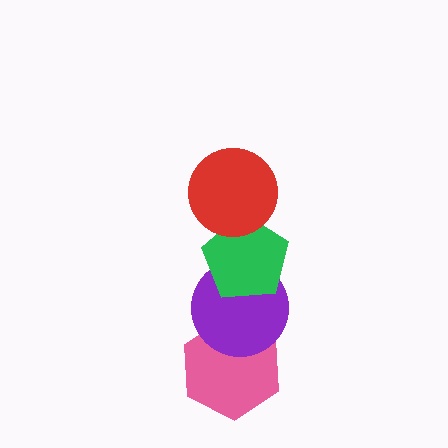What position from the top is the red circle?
The red circle is 1st from the top.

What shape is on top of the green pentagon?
The red circle is on top of the green pentagon.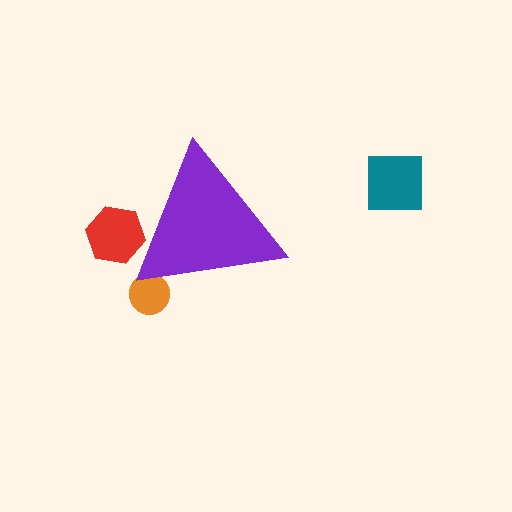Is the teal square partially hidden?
No, the teal square is fully visible.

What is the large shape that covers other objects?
A purple triangle.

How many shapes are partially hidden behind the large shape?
2 shapes are partially hidden.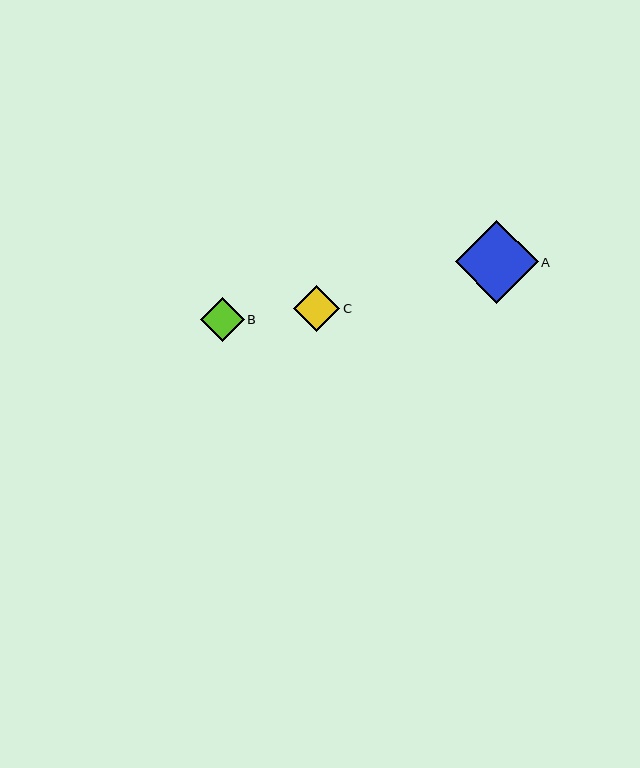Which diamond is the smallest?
Diamond B is the smallest with a size of approximately 44 pixels.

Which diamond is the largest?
Diamond A is the largest with a size of approximately 83 pixels.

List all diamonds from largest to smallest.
From largest to smallest: A, C, B.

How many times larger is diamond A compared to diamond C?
Diamond A is approximately 1.8 times the size of diamond C.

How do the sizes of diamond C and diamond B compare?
Diamond C and diamond B are approximately the same size.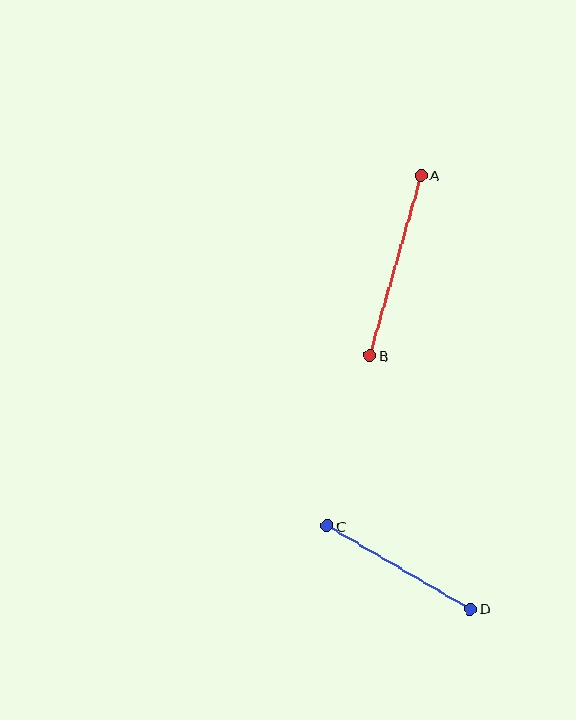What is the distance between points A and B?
The distance is approximately 187 pixels.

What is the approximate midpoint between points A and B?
The midpoint is at approximately (395, 266) pixels.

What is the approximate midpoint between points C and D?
The midpoint is at approximately (399, 567) pixels.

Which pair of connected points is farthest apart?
Points A and B are farthest apart.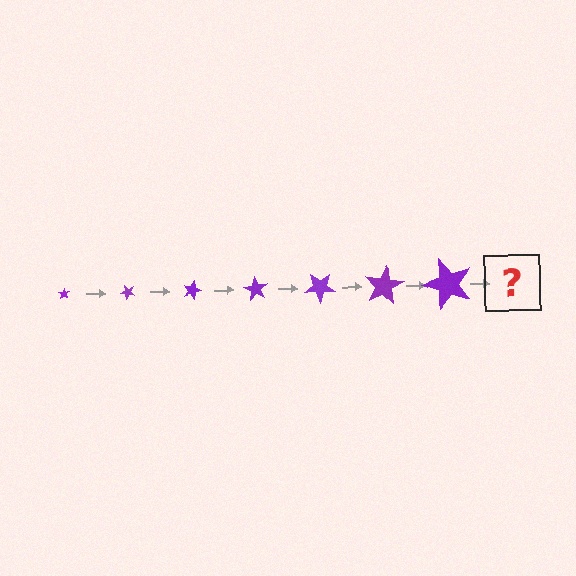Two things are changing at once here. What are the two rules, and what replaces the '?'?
The two rules are that the star grows larger each step and it rotates 45 degrees each step. The '?' should be a star, larger than the previous one and rotated 315 degrees from the start.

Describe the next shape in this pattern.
It should be a star, larger than the previous one and rotated 315 degrees from the start.